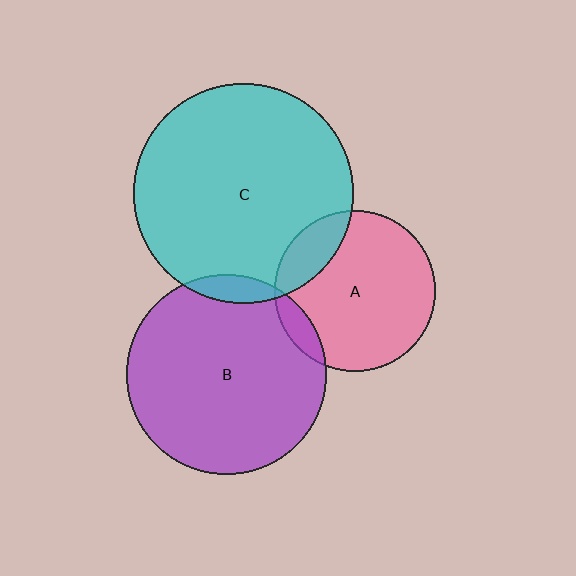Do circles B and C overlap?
Yes.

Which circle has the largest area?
Circle C (cyan).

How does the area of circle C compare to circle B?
Approximately 1.2 times.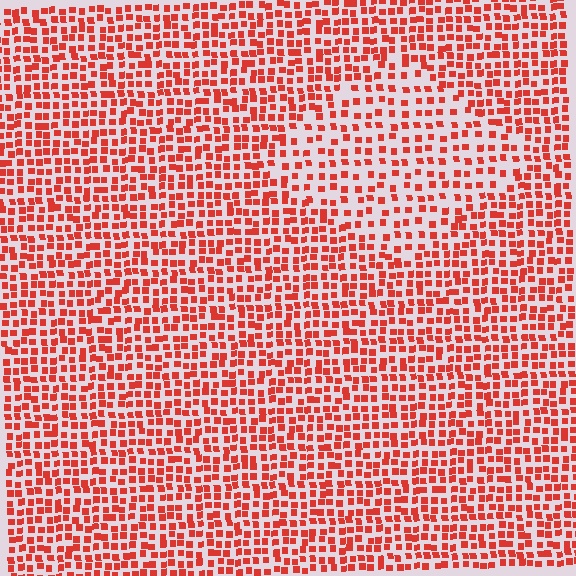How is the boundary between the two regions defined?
The boundary is defined by a change in element density (approximately 1.7x ratio). All elements are the same color, size, and shape.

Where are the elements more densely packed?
The elements are more densely packed outside the diamond boundary.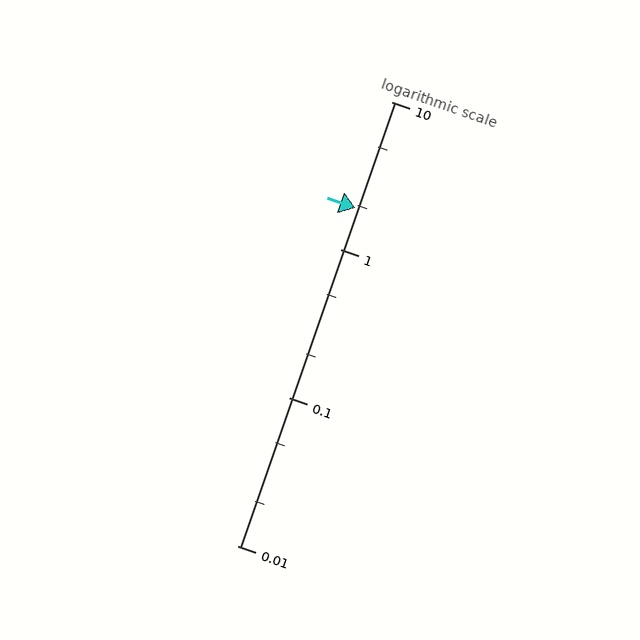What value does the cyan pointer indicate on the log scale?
The pointer indicates approximately 1.9.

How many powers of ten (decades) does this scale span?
The scale spans 3 decades, from 0.01 to 10.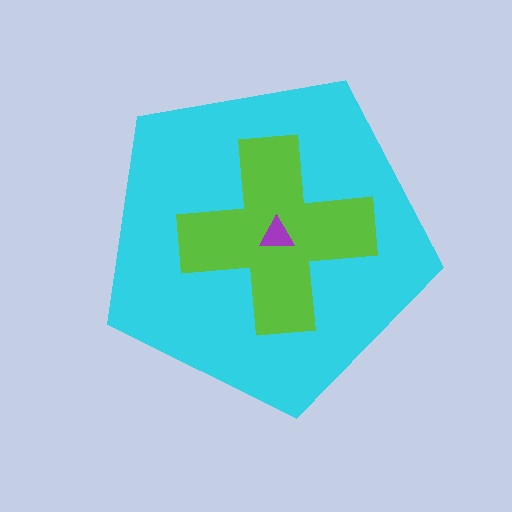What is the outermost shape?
The cyan pentagon.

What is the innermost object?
The purple triangle.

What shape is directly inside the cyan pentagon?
The lime cross.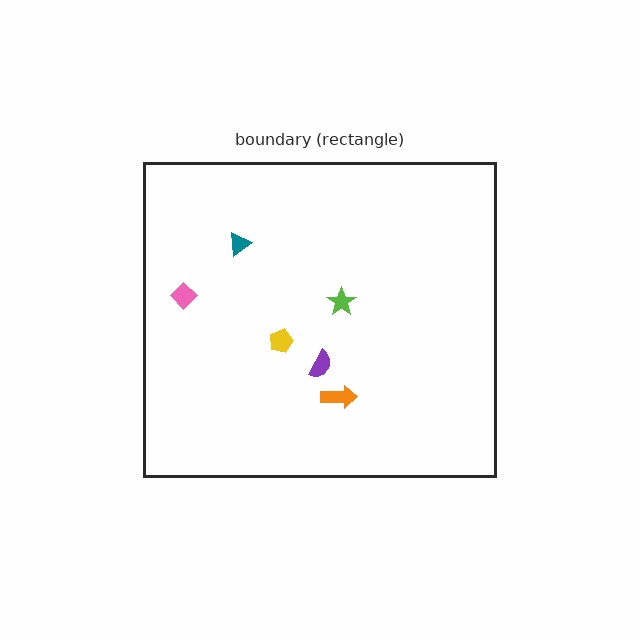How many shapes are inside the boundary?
6 inside, 0 outside.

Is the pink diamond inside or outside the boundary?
Inside.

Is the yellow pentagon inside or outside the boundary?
Inside.